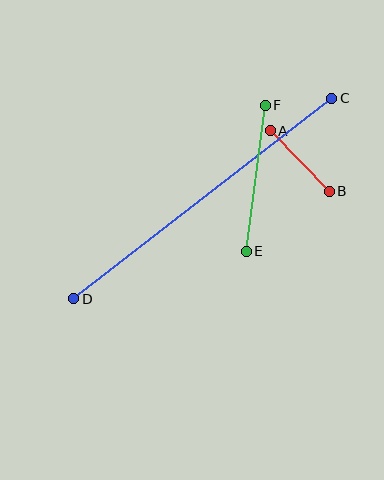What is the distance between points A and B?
The distance is approximately 84 pixels.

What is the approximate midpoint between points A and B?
The midpoint is at approximately (300, 161) pixels.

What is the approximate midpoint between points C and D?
The midpoint is at approximately (203, 198) pixels.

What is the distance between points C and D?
The distance is approximately 327 pixels.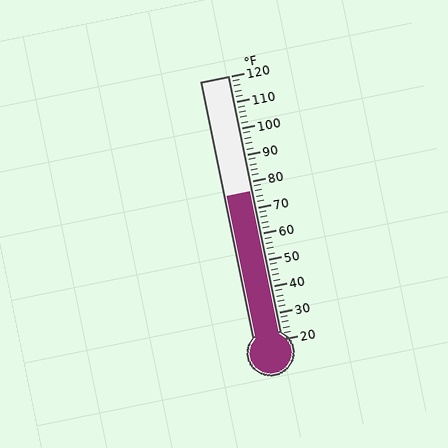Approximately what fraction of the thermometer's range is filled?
The thermometer is filled to approximately 55% of its range.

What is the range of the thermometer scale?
The thermometer scale ranges from 20°F to 120°F.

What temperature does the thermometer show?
The thermometer shows approximately 76°F.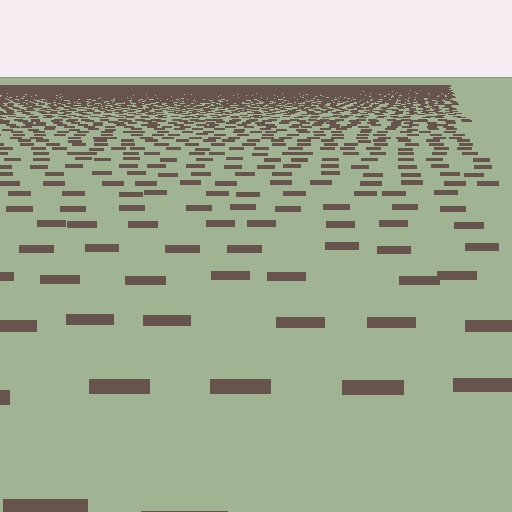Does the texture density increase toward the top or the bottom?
Density increases toward the top.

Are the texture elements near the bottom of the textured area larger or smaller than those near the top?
Larger. Near the bottom, elements are closer to the viewer and appear at a bigger on-screen size.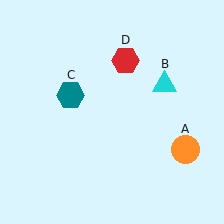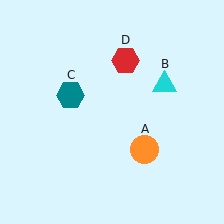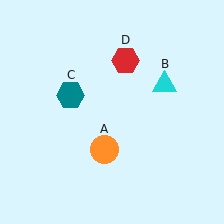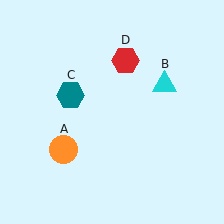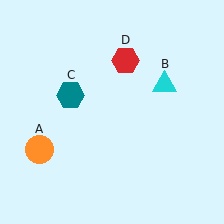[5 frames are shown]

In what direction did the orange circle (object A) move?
The orange circle (object A) moved left.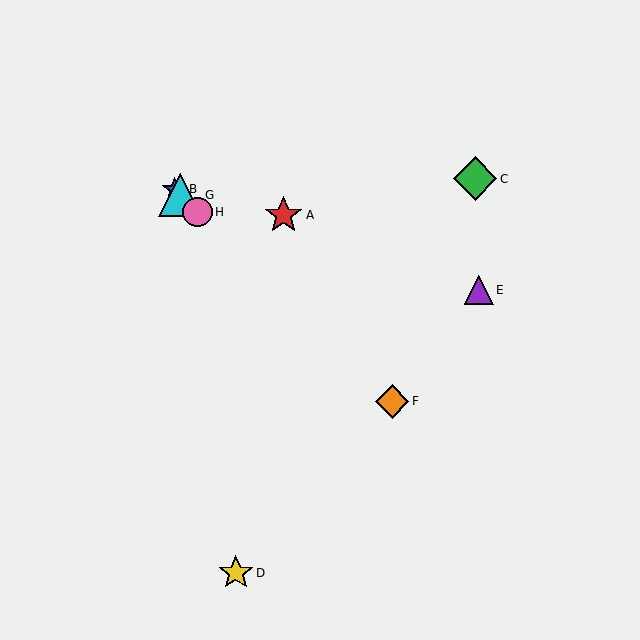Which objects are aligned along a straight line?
Objects B, F, G, H are aligned along a straight line.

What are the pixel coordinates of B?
Object B is at (174, 189).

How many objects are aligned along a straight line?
4 objects (B, F, G, H) are aligned along a straight line.